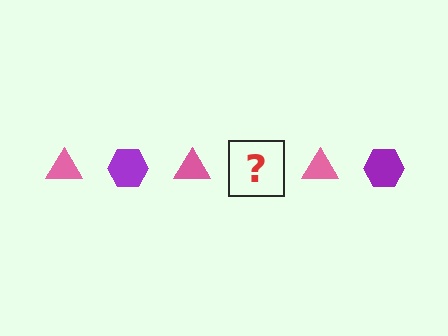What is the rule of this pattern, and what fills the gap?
The rule is that the pattern alternates between pink triangle and purple hexagon. The gap should be filled with a purple hexagon.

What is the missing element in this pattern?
The missing element is a purple hexagon.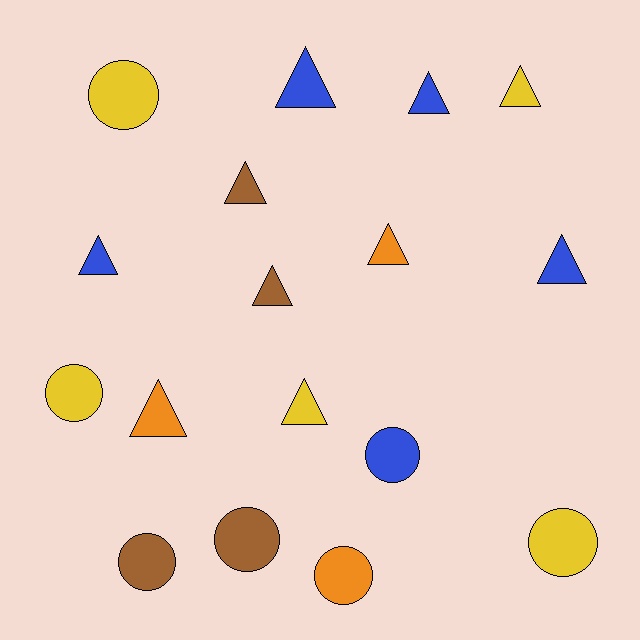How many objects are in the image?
There are 17 objects.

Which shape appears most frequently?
Triangle, with 10 objects.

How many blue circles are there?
There is 1 blue circle.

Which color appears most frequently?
Blue, with 5 objects.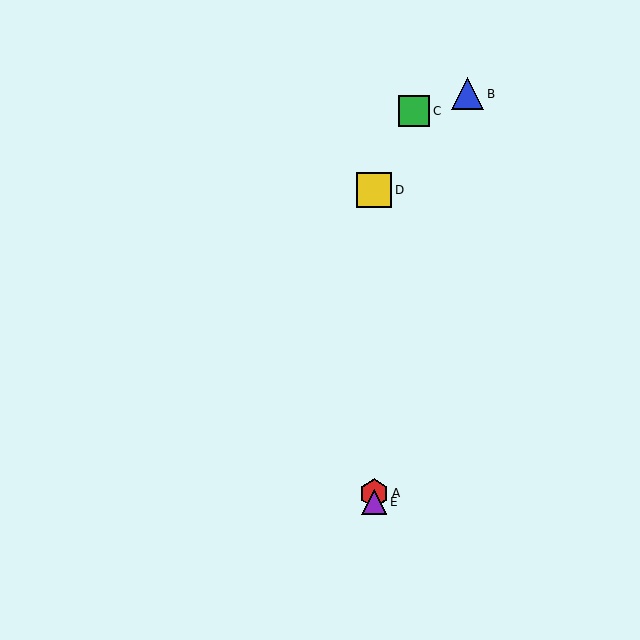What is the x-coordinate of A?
Object A is at x≈374.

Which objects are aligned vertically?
Objects A, D, E are aligned vertically.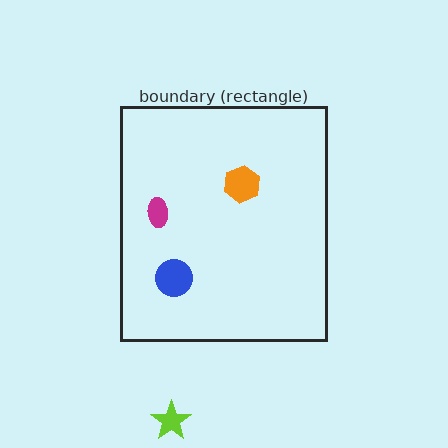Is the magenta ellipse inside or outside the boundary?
Inside.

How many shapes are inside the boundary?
3 inside, 1 outside.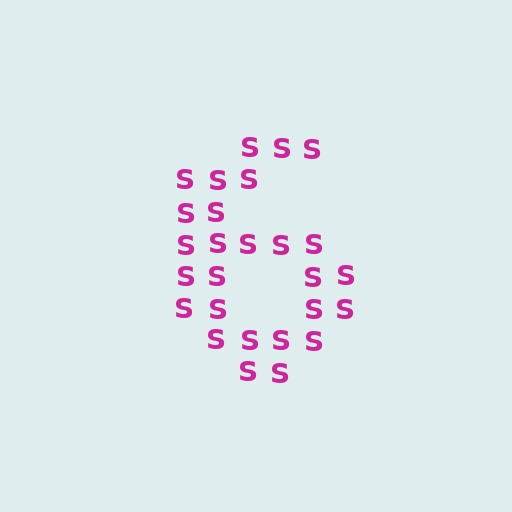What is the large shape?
The large shape is the digit 6.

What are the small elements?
The small elements are letter S's.